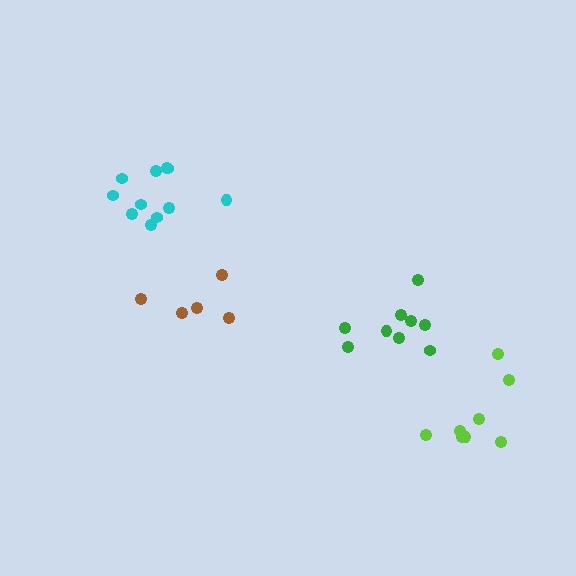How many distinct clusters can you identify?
There are 4 distinct clusters.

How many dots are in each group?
Group 1: 8 dots, Group 2: 11 dots, Group 3: 5 dots, Group 4: 9 dots (33 total).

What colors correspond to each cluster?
The clusters are colored: lime, cyan, brown, green.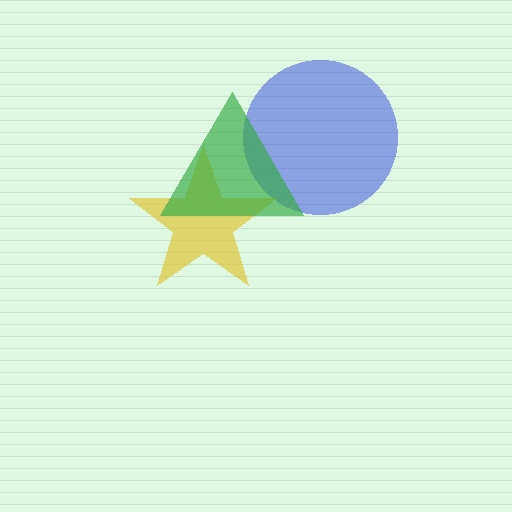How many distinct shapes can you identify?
There are 3 distinct shapes: a blue circle, a yellow star, a green triangle.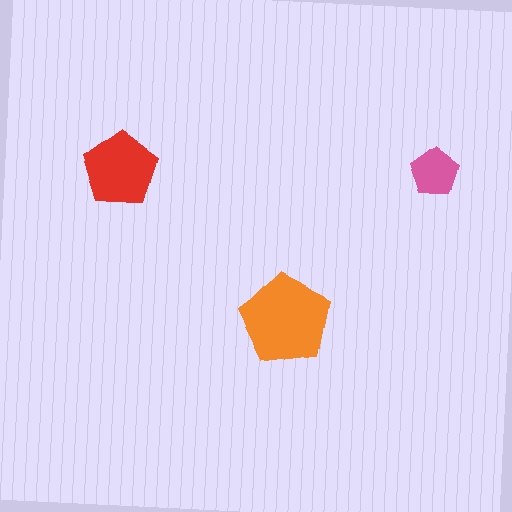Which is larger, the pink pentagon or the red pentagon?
The red one.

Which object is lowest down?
The orange pentagon is bottommost.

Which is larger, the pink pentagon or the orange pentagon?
The orange one.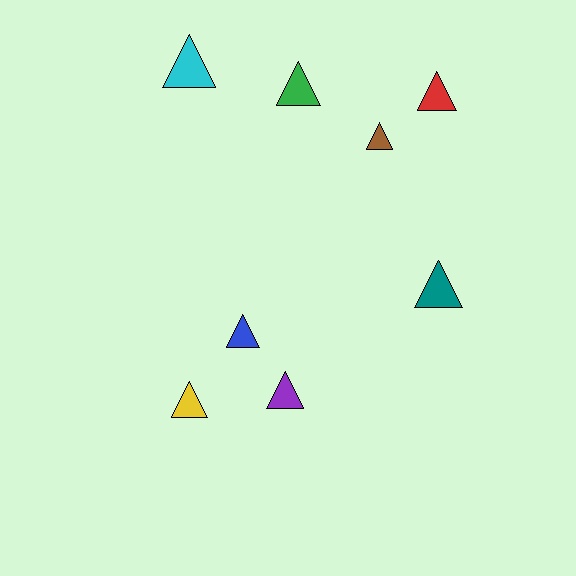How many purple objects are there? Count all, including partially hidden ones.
There is 1 purple object.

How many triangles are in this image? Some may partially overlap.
There are 8 triangles.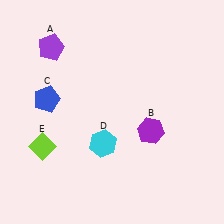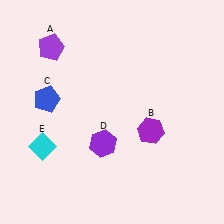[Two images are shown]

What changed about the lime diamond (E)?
In Image 1, E is lime. In Image 2, it changed to cyan.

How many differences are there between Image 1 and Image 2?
There are 2 differences between the two images.